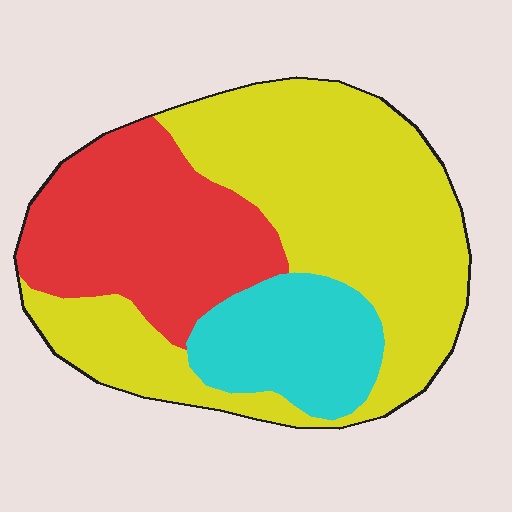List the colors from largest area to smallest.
From largest to smallest: yellow, red, cyan.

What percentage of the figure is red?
Red takes up between a sixth and a third of the figure.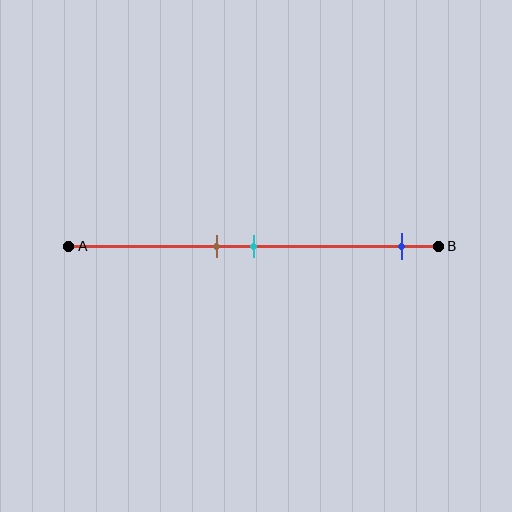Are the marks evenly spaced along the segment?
No, the marks are not evenly spaced.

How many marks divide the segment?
There are 3 marks dividing the segment.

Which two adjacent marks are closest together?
The brown and cyan marks are the closest adjacent pair.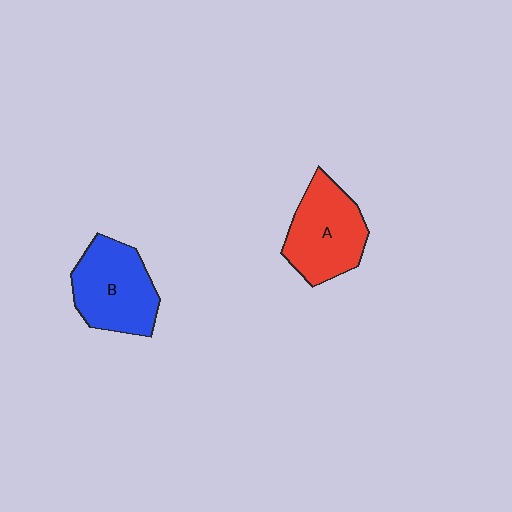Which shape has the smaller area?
Shape A (red).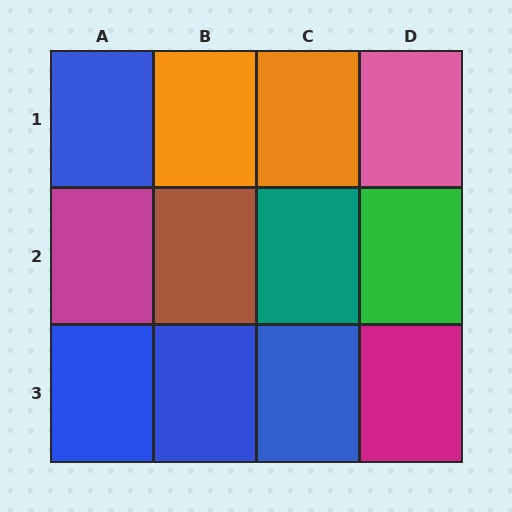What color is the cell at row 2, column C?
Teal.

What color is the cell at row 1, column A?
Blue.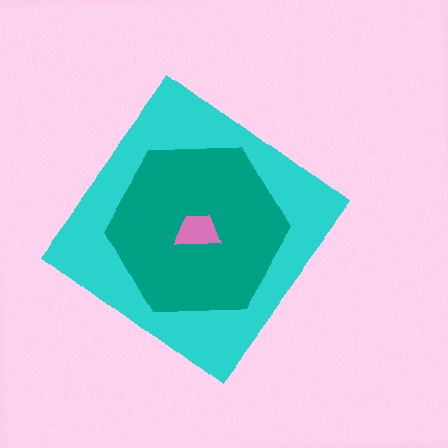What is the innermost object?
The pink trapezoid.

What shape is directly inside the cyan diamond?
The teal hexagon.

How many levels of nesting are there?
3.